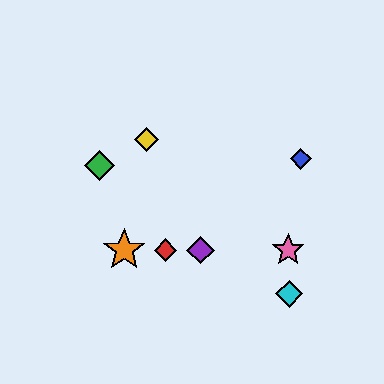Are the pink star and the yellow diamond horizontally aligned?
No, the pink star is at y≈250 and the yellow diamond is at y≈139.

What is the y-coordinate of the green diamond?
The green diamond is at y≈165.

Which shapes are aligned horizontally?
The red diamond, the purple diamond, the orange star, the pink star are aligned horizontally.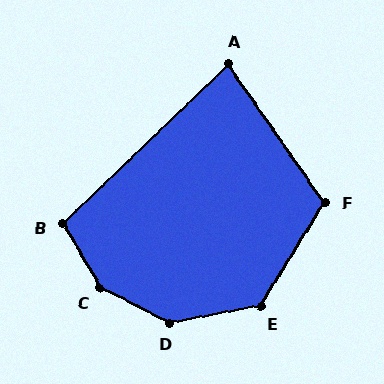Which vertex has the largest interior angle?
C, at approximately 147 degrees.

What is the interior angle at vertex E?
Approximately 132 degrees (obtuse).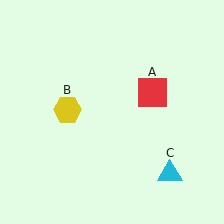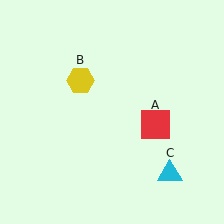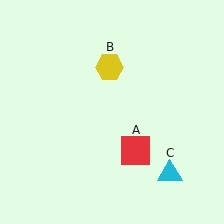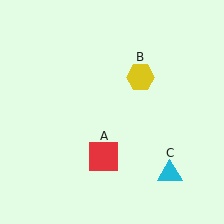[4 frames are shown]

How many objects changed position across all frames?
2 objects changed position: red square (object A), yellow hexagon (object B).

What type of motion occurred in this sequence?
The red square (object A), yellow hexagon (object B) rotated clockwise around the center of the scene.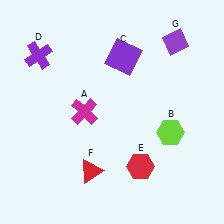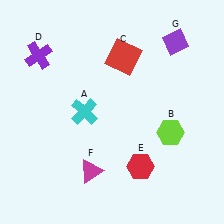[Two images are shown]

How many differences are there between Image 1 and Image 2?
There are 3 differences between the two images.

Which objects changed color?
A changed from magenta to cyan. C changed from purple to red. F changed from red to magenta.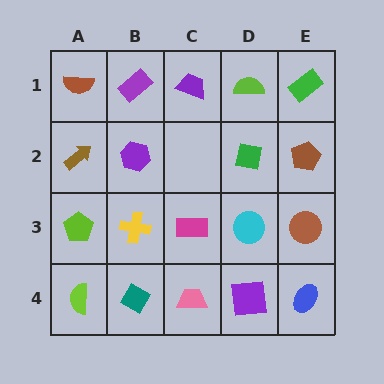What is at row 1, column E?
A green rectangle.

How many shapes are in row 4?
5 shapes.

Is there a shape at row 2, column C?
No, that cell is empty.